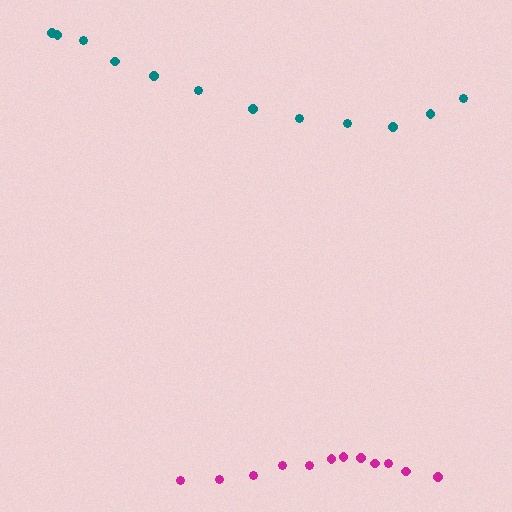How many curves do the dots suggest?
There are 2 distinct paths.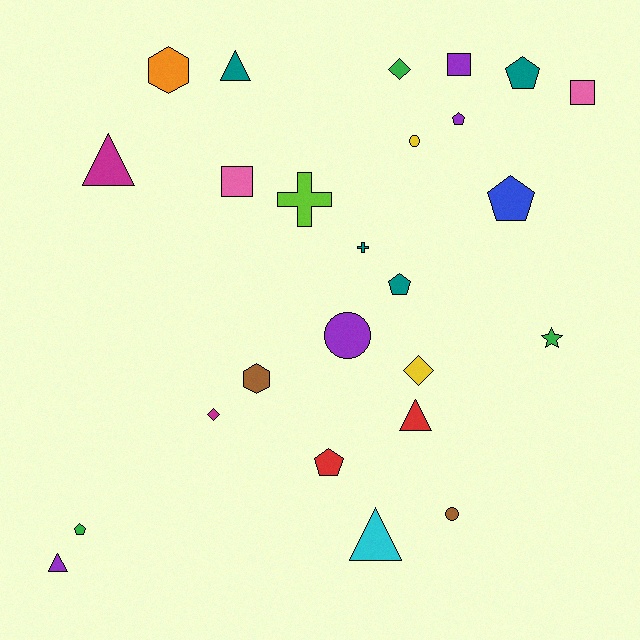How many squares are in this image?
There are 3 squares.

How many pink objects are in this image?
There are 2 pink objects.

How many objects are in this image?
There are 25 objects.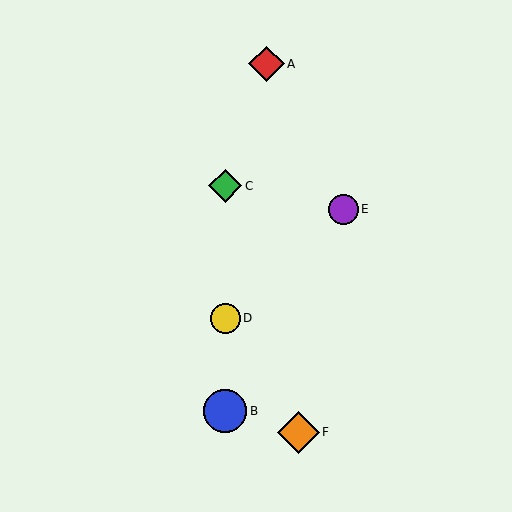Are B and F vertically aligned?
No, B is at x≈225 and F is at x≈298.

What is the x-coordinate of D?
Object D is at x≈225.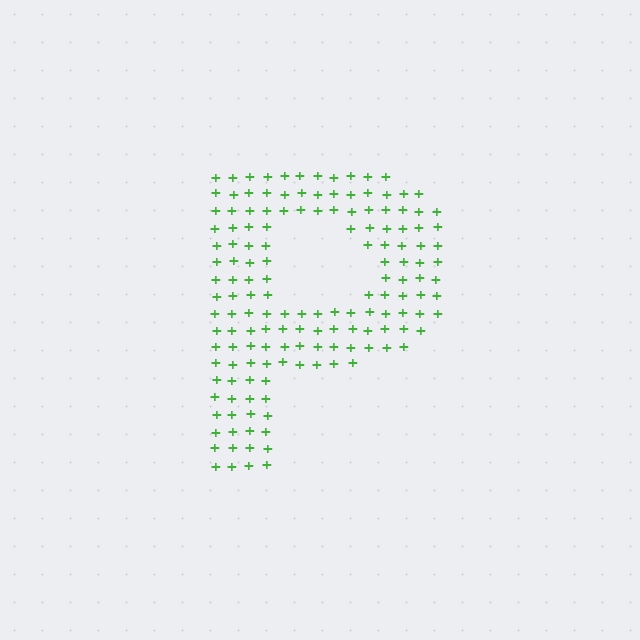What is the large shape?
The large shape is the letter P.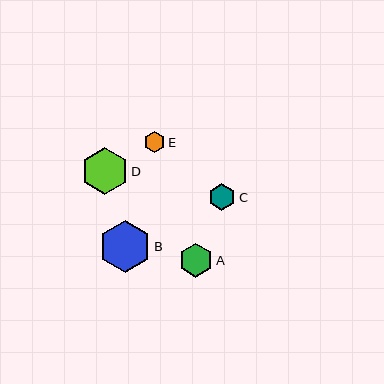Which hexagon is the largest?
Hexagon B is the largest with a size of approximately 52 pixels.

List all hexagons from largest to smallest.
From largest to smallest: B, D, A, C, E.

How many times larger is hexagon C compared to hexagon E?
Hexagon C is approximately 1.3 times the size of hexagon E.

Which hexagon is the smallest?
Hexagon E is the smallest with a size of approximately 21 pixels.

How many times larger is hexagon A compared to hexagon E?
Hexagon A is approximately 1.6 times the size of hexagon E.